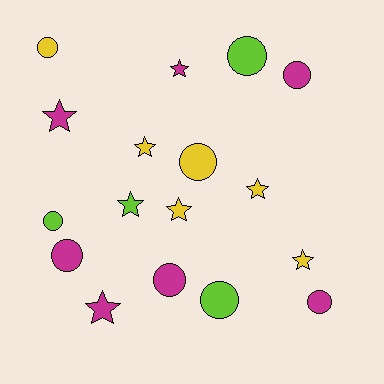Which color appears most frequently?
Magenta, with 7 objects.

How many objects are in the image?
There are 17 objects.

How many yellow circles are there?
There are 2 yellow circles.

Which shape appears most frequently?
Circle, with 9 objects.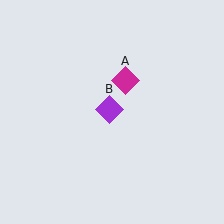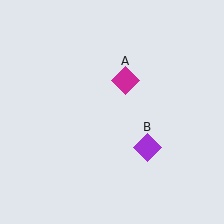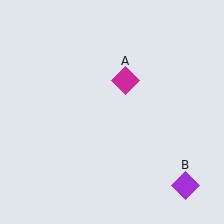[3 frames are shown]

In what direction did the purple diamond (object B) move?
The purple diamond (object B) moved down and to the right.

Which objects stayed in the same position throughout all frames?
Magenta diamond (object A) remained stationary.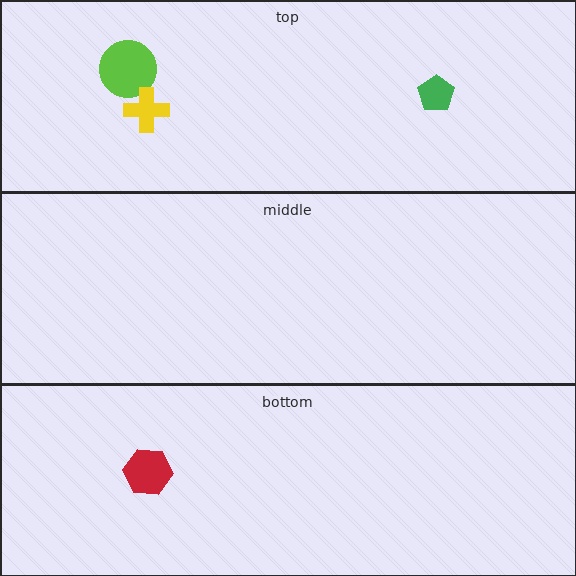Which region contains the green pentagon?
The top region.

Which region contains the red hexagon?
The bottom region.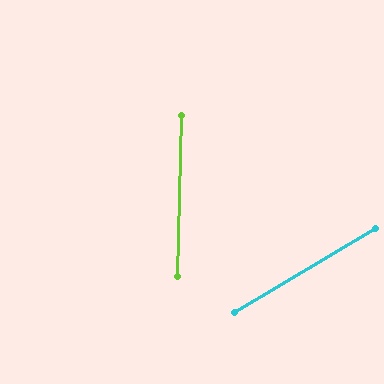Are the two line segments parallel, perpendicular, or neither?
Neither parallel nor perpendicular — they differ by about 58°.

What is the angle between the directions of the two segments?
Approximately 58 degrees.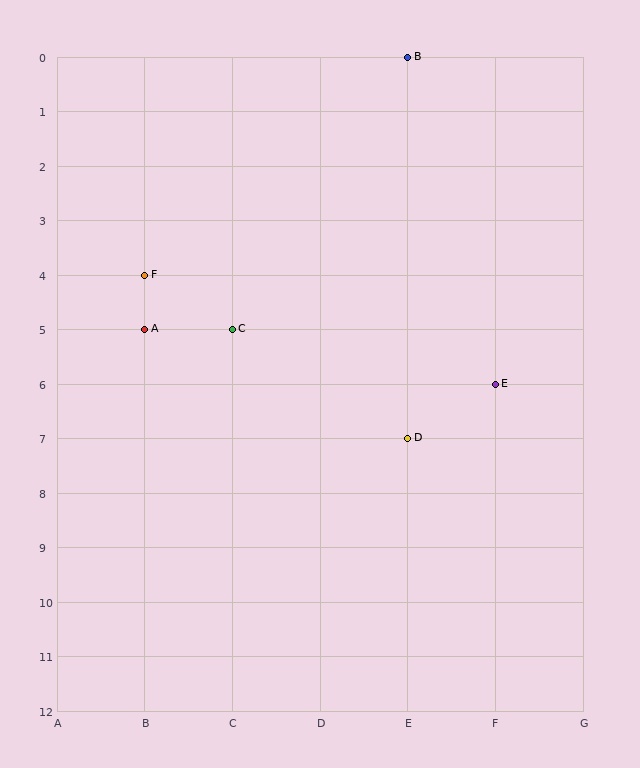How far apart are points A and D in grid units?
Points A and D are 3 columns and 2 rows apart (about 3.6 grid units diagonally).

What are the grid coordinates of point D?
Point D is at grid coordinates (E, 7).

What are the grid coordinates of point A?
Point A is at grid coordinates (B, 5).